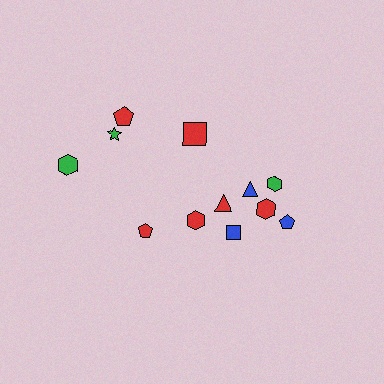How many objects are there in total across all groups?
There are 12 objects.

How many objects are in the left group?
There are 4 objects.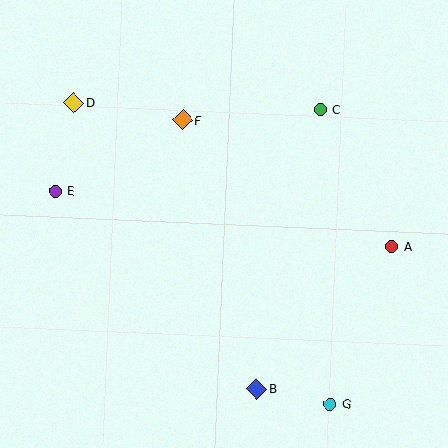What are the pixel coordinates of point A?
Point A is at (392, 246).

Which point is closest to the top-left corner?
Point D is closest to the top-left corner.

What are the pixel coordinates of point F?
Point F is at (183, 120).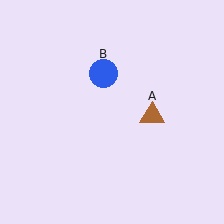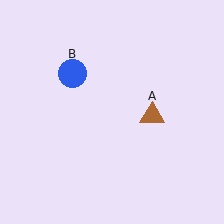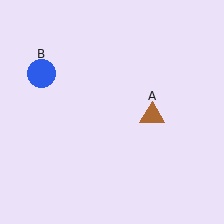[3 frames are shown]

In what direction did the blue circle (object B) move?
The blue circle (object B) moved left.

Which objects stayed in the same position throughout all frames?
Brown triangle (object A) remained stationary.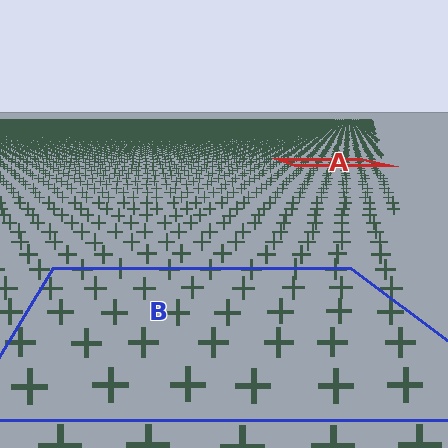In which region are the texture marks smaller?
The texture marks are smaller in region A, because it is farther away.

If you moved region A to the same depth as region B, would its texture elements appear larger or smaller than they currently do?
They would appear larger. At a closer depth, the same texture elements are projected at a bigger on-screen size.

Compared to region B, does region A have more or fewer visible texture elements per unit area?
Region A has more texture elements per unit area — they are packed more densely because it is farther away.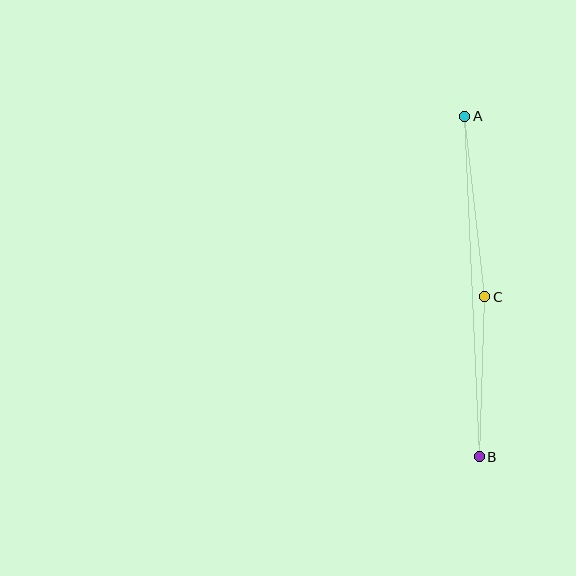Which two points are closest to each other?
Points B and C are closest to each other.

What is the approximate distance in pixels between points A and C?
The distance between A and C is approximately 181 pixels.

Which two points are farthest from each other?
Points A and B are farthest from each other.